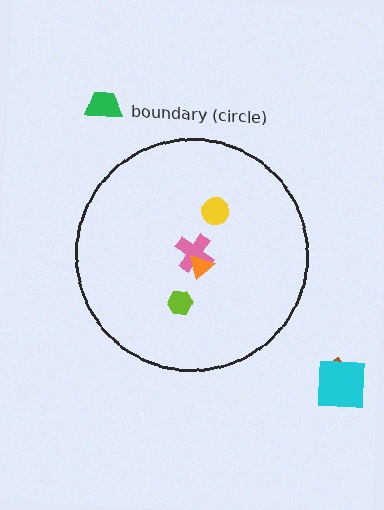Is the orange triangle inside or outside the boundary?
Inside.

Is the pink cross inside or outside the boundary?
Inside.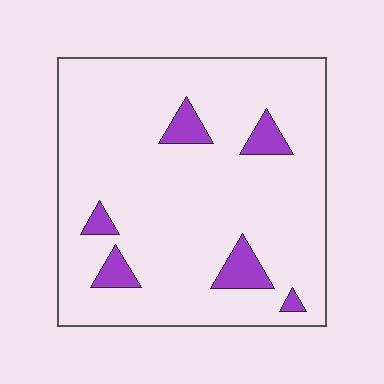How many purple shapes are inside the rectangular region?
6.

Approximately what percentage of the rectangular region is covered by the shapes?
Approximately 10%.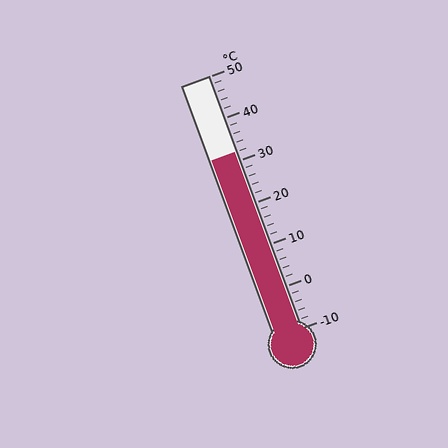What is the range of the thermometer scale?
The thermometer scale ranges from -10°C to 50°C.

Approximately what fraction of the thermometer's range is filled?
The thermometer is filled to approximately 70% of its range.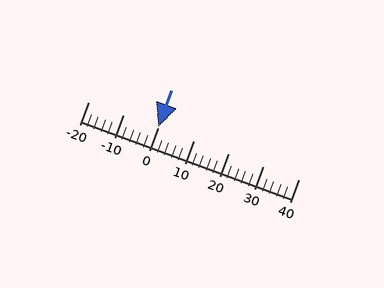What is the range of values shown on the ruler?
The ruler shows values from -20 to 40.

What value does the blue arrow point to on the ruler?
The blue arrow points to approximately 0.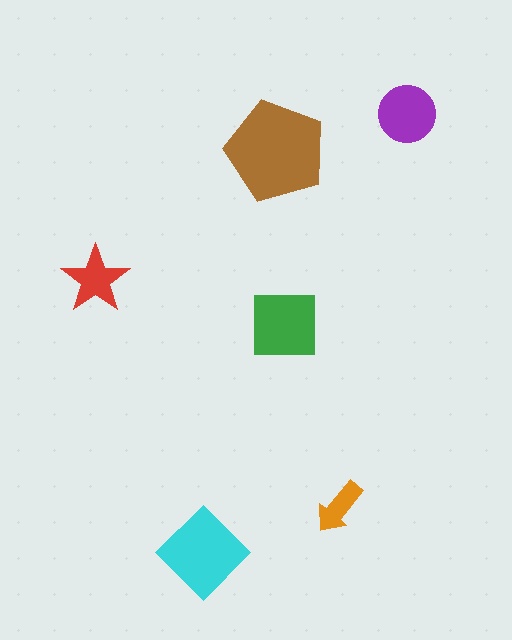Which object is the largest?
The brown pentagon.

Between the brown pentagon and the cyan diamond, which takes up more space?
The brown pentagon.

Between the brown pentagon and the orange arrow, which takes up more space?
The brown pentagon.